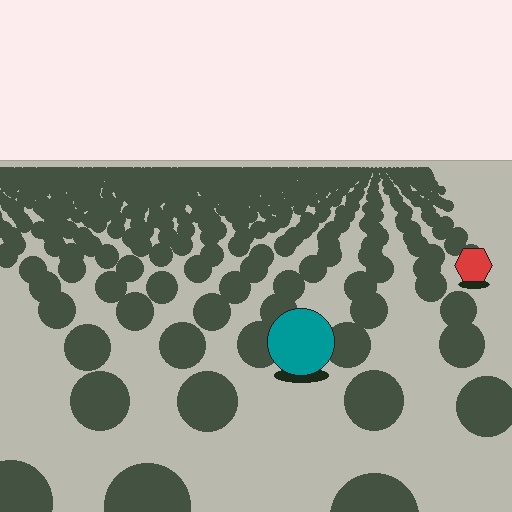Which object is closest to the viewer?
The teal circle is closest. The texture marks near it are larger and more spread out.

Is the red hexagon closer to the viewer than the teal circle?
No. The teal circle is closer — you can tell from the texture gradient: the ground texture is coarser near it.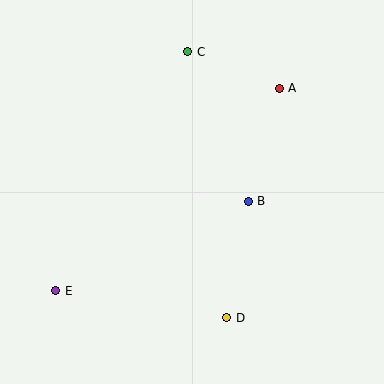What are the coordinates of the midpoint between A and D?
The midpoint between A and D is at (253, 203).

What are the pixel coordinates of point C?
Point C is at (188, 52).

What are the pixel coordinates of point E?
Point E is at (56, 291).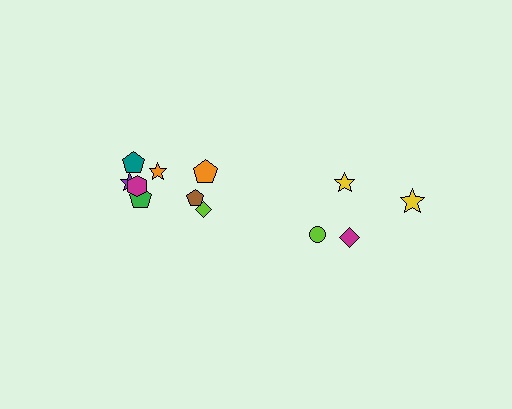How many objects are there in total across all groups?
There are 12 objects.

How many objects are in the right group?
There are 4 objects.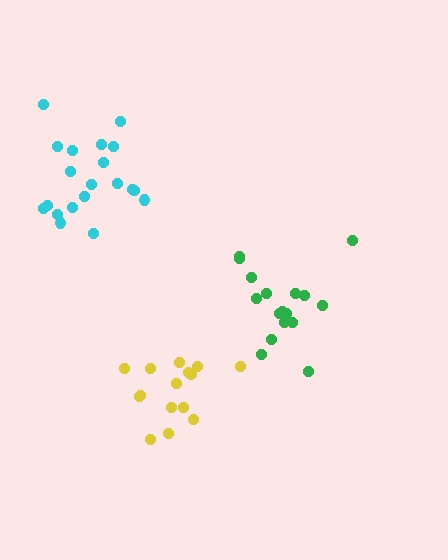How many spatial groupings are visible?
There are 3 spatial groupings.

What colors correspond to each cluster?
The clusters are colored: green, yellow, cyan.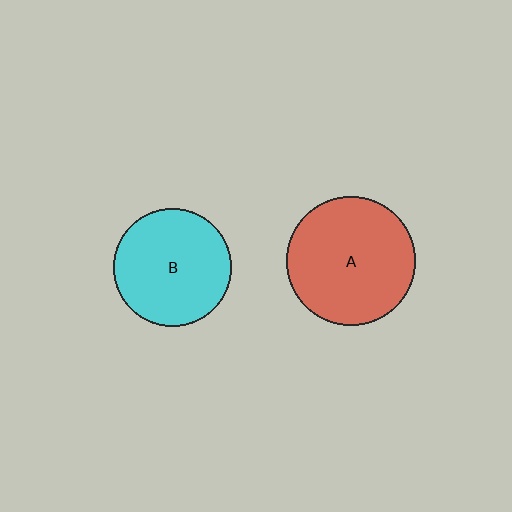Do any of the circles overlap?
No, none of the circles overlap.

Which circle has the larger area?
Circle A (red).